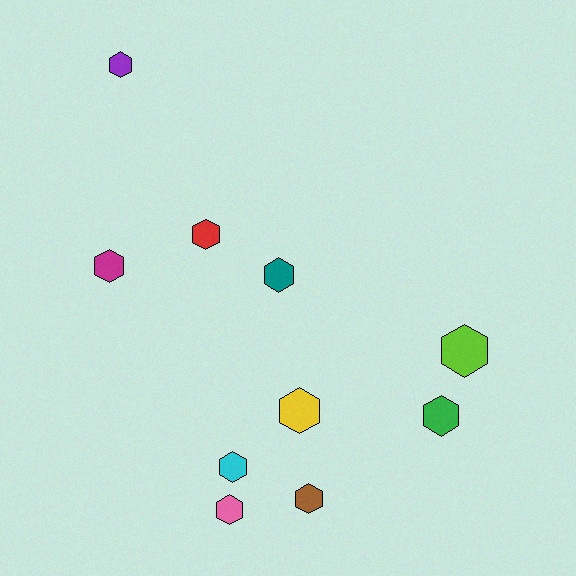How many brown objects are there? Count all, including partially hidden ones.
There is 1 brown object.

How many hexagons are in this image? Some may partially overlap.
There are 10 hexagons.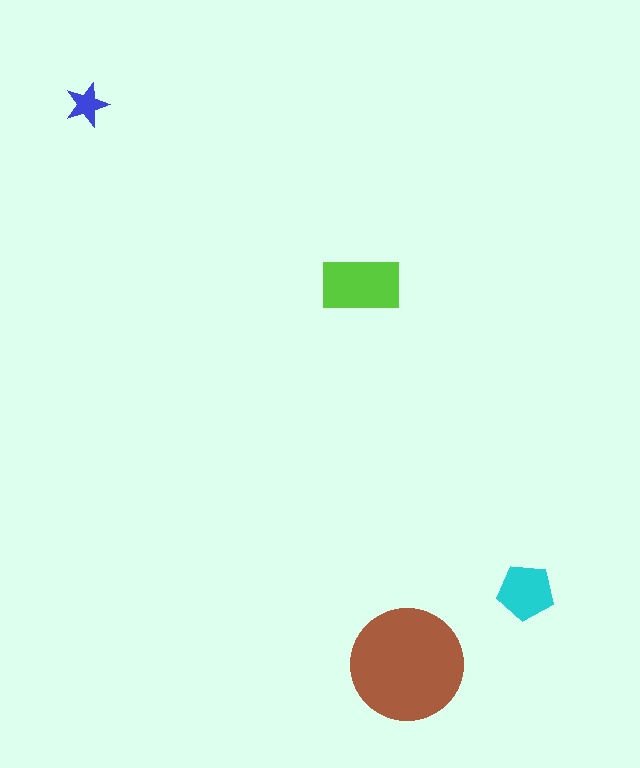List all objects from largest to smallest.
The brown circle, the lime rectangle, the cyan pentagon, the blue star.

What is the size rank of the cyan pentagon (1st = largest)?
3rd.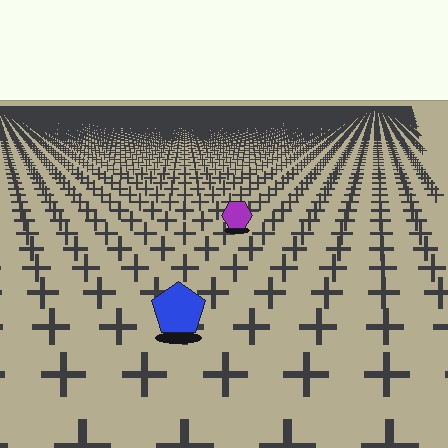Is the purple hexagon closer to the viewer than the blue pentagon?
No. The blue pentagon is closer — you can tell from the texture gradient: the ground texture is coarser near it.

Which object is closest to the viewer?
The blue pentagon is closest. The texture marks near it are larger and more spread out.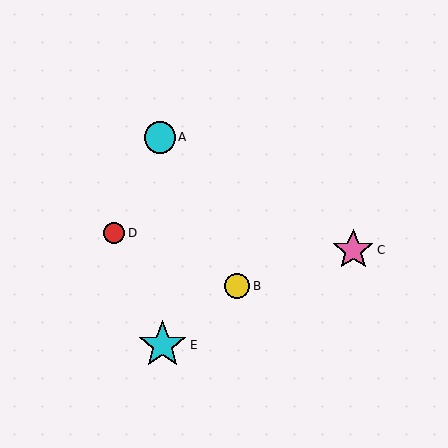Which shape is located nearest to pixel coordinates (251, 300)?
The yellow circle (labeled B) at (237, 286) is nearest to that location.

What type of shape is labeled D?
Shape D is a red circle.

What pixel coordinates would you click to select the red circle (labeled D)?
Click at (114, 233) to select the red circle D.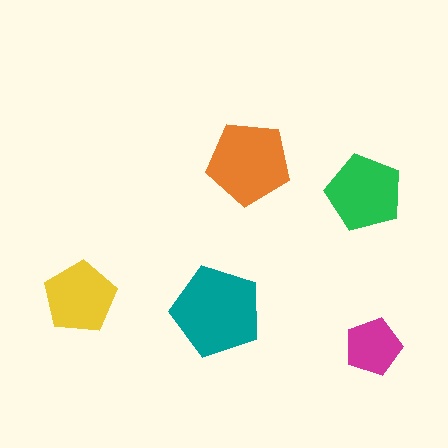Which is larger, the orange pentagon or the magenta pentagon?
The orange one.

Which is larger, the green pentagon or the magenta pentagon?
The green one.